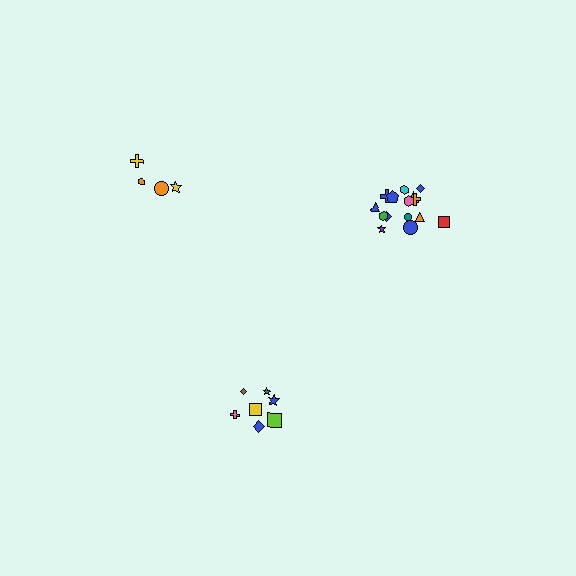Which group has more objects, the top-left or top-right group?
The top-right group.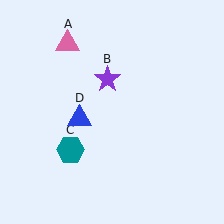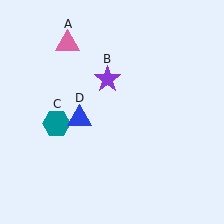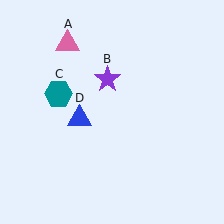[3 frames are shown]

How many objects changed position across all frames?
1 object changed position: teal hexagon (object C).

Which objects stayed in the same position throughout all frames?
Pink triangle (object A) and purple star (object B) and blue triangle (object D) remained stationary.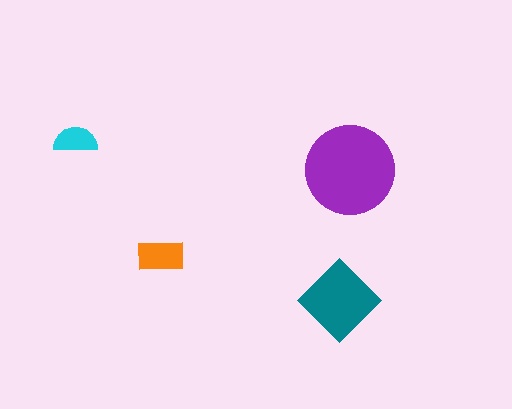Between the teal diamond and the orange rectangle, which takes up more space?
The teal diamond.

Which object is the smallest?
The cyan semicircle.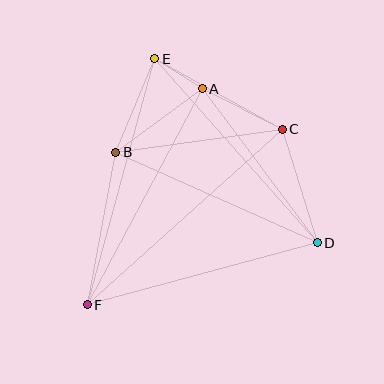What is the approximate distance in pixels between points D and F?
The distance between D and F is approximately 238 pixels.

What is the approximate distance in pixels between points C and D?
The distance between C and D is approximately 119 pixels.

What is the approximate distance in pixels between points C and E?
The distance between C and E is approximately 145 pixels.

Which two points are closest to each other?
Points A and E are closest to each other.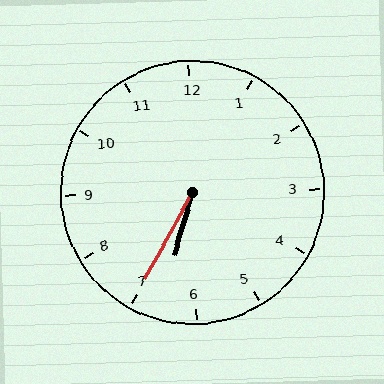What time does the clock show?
6:35.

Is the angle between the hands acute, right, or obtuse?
It is acute.